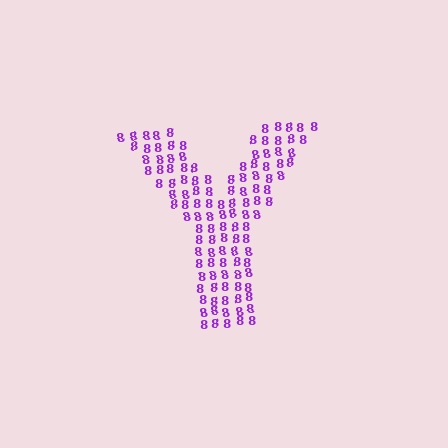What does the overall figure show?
The overall figure shows the letter Y.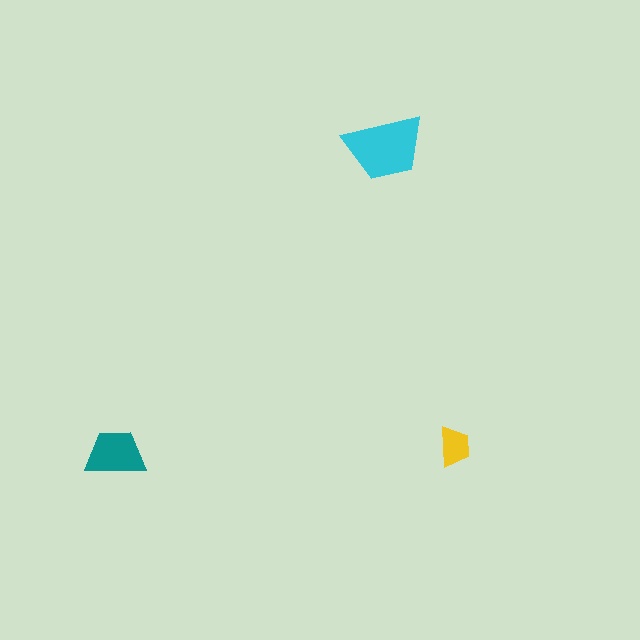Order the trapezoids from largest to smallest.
the cyan one, the teal one, the yellow one.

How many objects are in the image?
There are 3 objects in the image.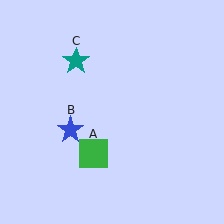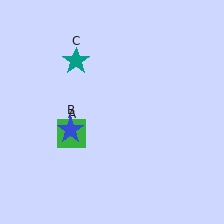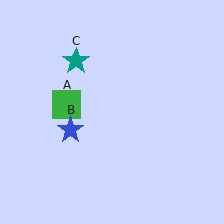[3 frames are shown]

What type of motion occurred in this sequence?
The green square (object A) rotated clockwise around the center of the scene.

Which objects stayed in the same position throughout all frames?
Blue star (object B) and teal star (object C) remained stationary.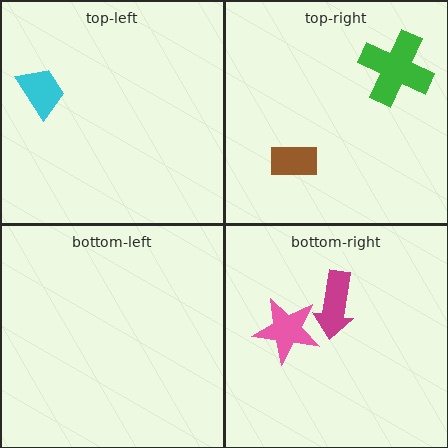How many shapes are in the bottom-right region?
2.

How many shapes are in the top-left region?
1.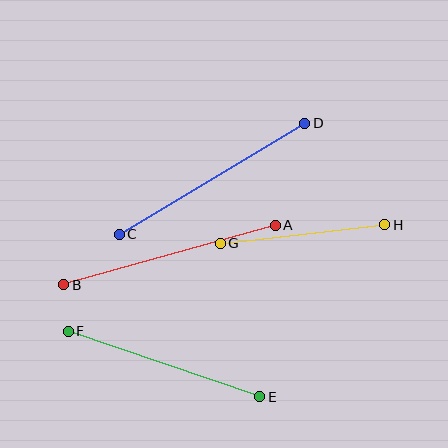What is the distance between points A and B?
The distance is approximately 220 pixels.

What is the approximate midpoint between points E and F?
The midpoint is at approximately (164, 364) pixels.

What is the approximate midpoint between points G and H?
The midpoint is at approximately (302, 234) pixels.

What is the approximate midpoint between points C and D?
The midpoint is at approximately (212, 179) pixels.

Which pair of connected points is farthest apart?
Points A and B are farthest apart.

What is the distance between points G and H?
The distance is approximately 166 pixels.